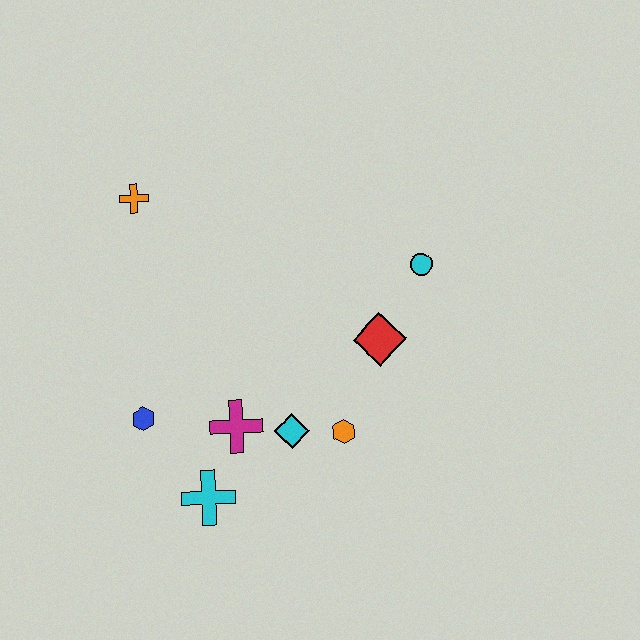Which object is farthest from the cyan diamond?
The orange cross is farthest from the cyan diamond.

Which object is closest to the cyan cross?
The magenta cross is closest to the cyan cross.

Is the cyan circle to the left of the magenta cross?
No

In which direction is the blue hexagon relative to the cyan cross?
The blue hexagon is above the cyan cross.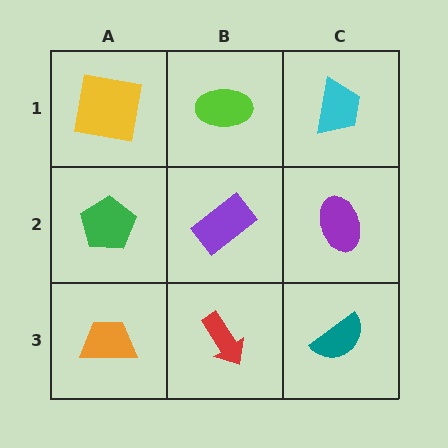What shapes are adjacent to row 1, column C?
A purple ellipse (row 2, column C), a lime ellipse (row 1, column B).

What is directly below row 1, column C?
A purple ellipse.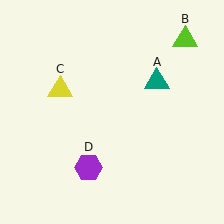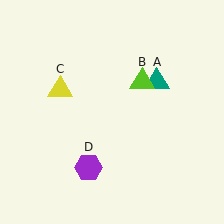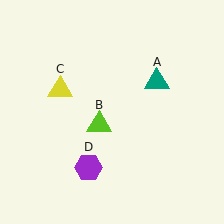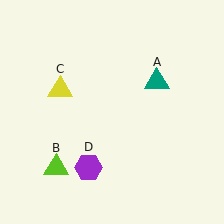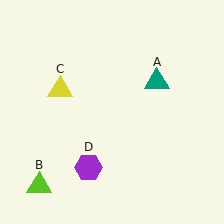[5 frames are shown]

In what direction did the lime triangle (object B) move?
The lime triangle (object B) moved down and to the left.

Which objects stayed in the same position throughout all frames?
Teal triangle (object A) and yellow triangle (object C) and purple hexagon (object D) remained stationary.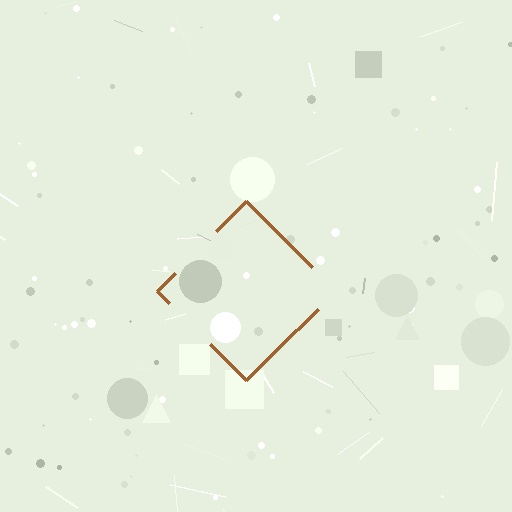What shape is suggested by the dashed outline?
The dashed outline suggests a diamond.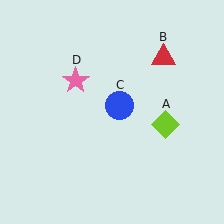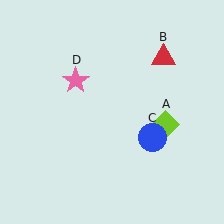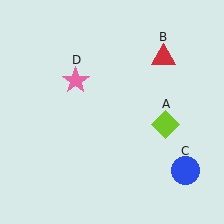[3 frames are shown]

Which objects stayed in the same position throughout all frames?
Lime diamond (object A) and red triangle (object B) and pink star (object D) remained stationary.